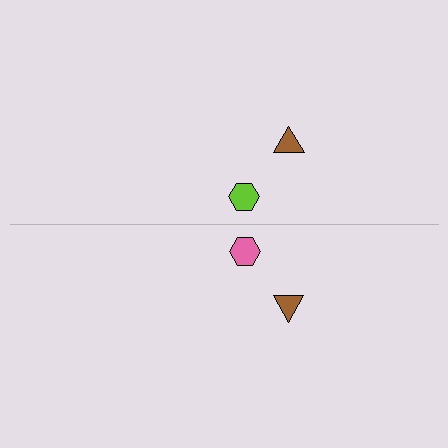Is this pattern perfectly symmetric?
No, the pattern is not perfectly symmetric. The pink hexagon on the bottom side breaks the symmetry — its mirror counterpart is lime.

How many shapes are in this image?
There are 4 shapes in this image.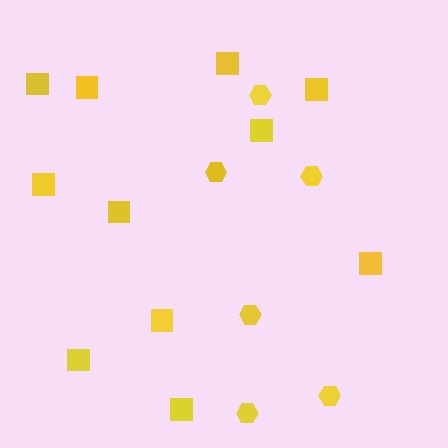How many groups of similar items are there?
There are 2 groups: one group of hexagons (6) and one group of squares (11).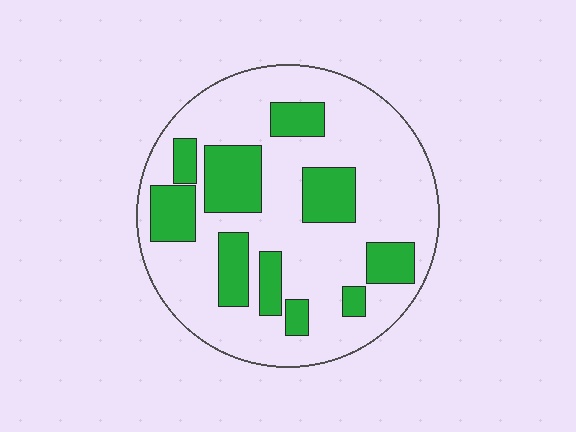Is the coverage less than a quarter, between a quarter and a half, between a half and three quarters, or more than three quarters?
Between a quarter and a half.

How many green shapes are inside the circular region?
10.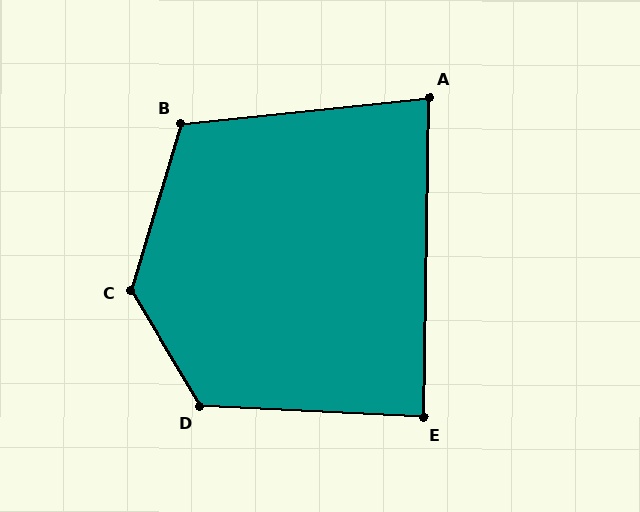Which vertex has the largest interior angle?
C, at approximately 133 degrees.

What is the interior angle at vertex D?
Approximately 124 degrees (obtuse).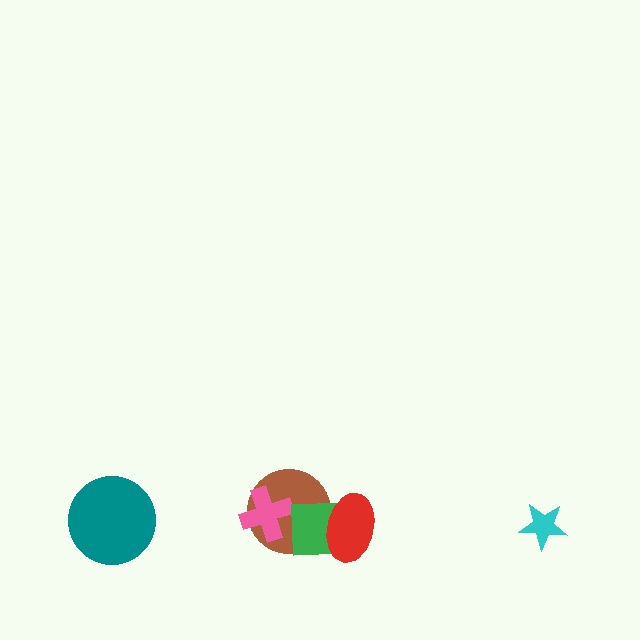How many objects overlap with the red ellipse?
2 objects overlap with the red ellipse.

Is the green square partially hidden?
Yes, it is partially covered by another shape.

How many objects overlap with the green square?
3 objects overlap with the green square.